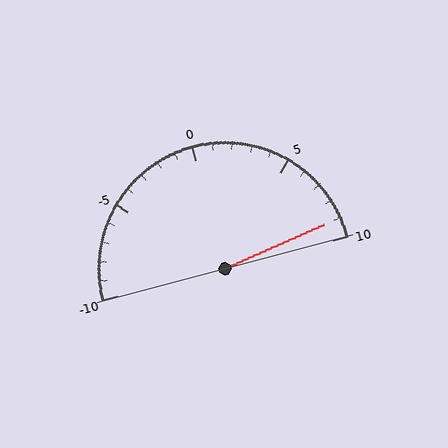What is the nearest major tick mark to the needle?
The nearest major tick mark is 10.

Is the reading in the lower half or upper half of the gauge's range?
The reading is in the upper half of the range (-10 to 10).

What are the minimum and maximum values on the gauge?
The gauge ranges from -10 to 10.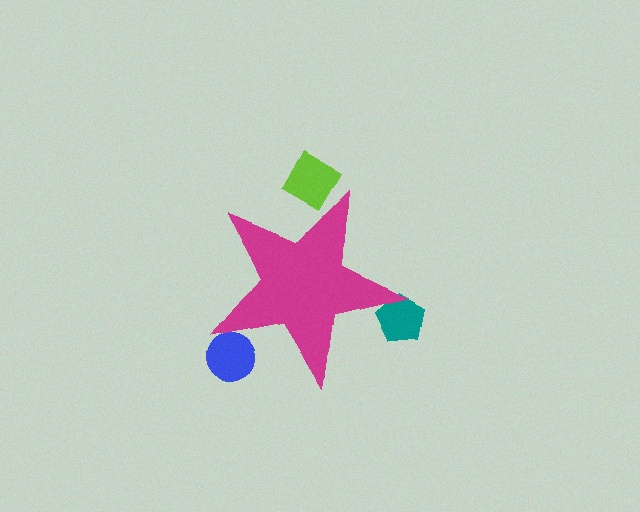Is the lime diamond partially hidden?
Yes, the lime diamond is partially hidden behind the magenta star.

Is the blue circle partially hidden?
Yes, the blue circle is partially hidden behind the magenta star.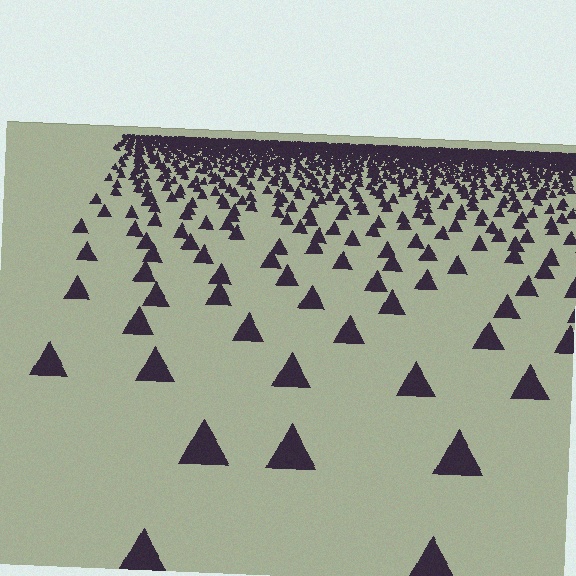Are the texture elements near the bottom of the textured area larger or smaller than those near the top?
Larger. Near the bottom, elements are closer to the viewer and appear at a bigger on-screen size.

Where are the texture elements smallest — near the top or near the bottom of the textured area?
Near the top.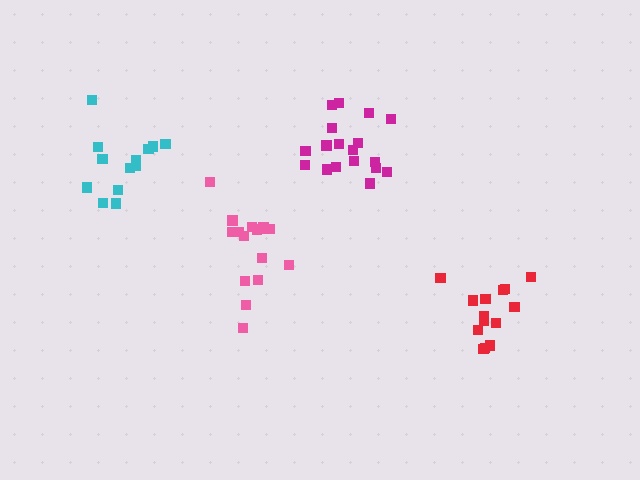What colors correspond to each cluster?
The clusters are colored: magenta, cyan, red, pink.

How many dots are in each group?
Group 1: 18 dots, Group 2: 13 dots, Group 3: 14 dots, Group 4: 16 dots (61 total).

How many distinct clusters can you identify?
There are 4 distinct clusters.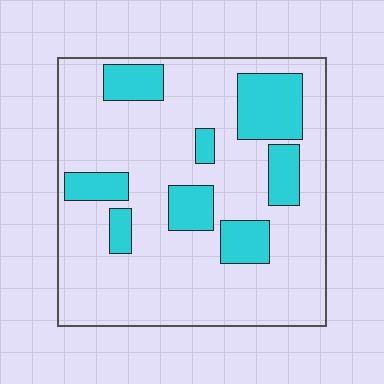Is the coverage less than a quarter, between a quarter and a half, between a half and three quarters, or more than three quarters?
Less than a quarter.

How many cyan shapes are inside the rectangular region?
8.